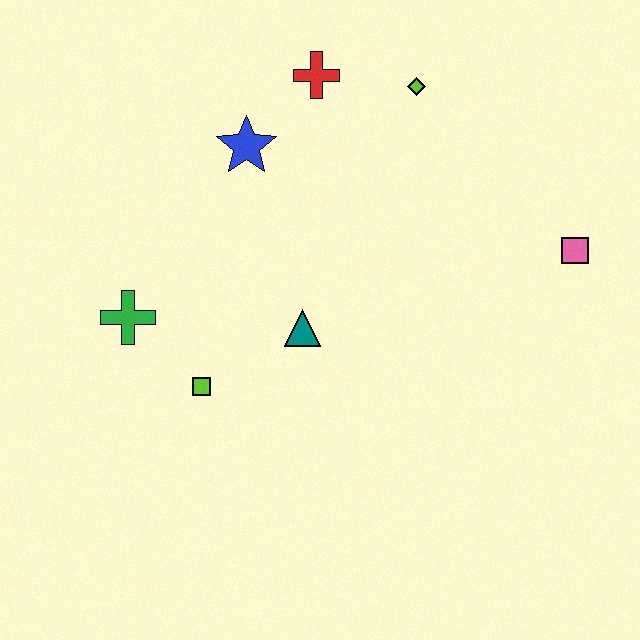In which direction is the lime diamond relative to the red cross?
The lime diamond is to the right of the red cross.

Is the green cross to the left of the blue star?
Yes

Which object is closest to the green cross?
The lime square is closest to the green cross.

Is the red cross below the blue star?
No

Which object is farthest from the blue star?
The pink square is farthest from the blue star.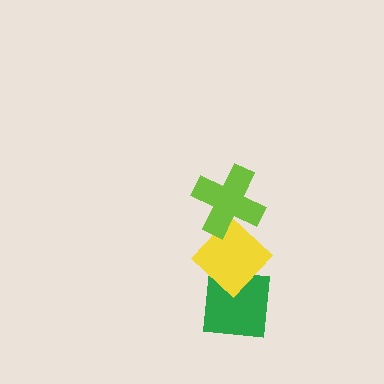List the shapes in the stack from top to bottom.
From top to bottom: the lime cross, the yellow diamond, the green square.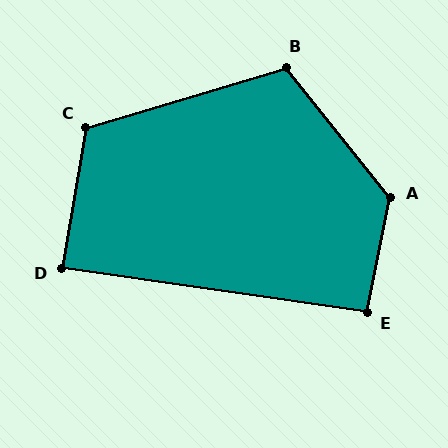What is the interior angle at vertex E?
Approximately 93 degrees (approximately right).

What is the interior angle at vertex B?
Approximately 112 degrees (obtuse).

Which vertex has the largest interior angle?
A, at approximately 130 degrees.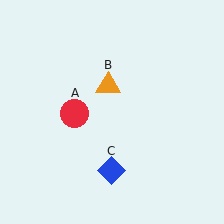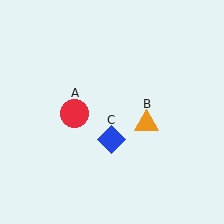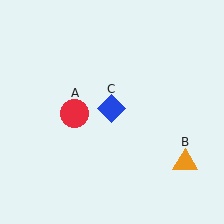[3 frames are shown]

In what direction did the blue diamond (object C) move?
The blue diamond (object C) moved up.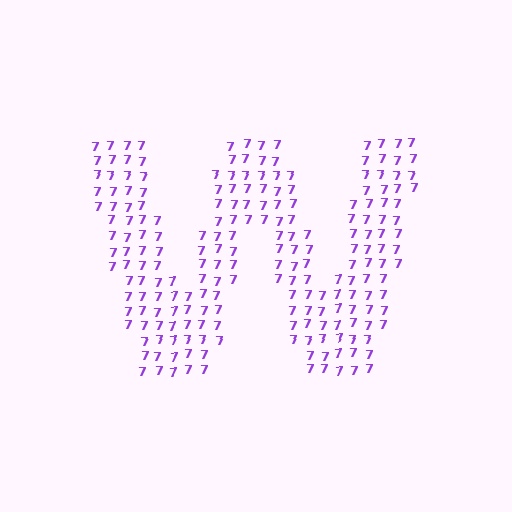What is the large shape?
The large shape is the letter W.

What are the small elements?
The small elements are digit 7's.